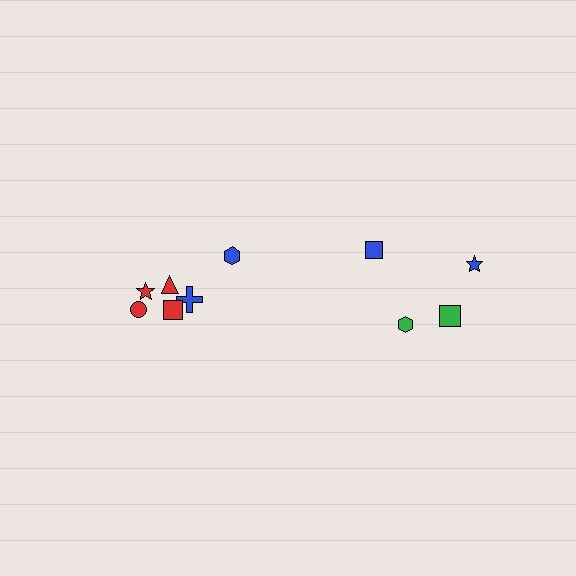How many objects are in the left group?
There are 6 objects.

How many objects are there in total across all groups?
There are 10 objects.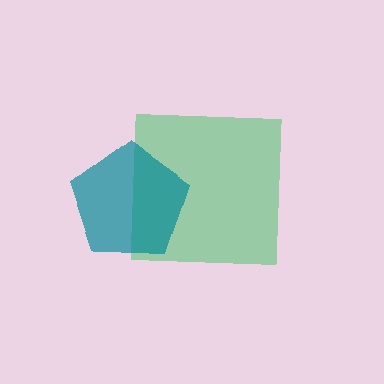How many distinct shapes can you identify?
There are 2 distinct shapes: a green square, a teal pentagon.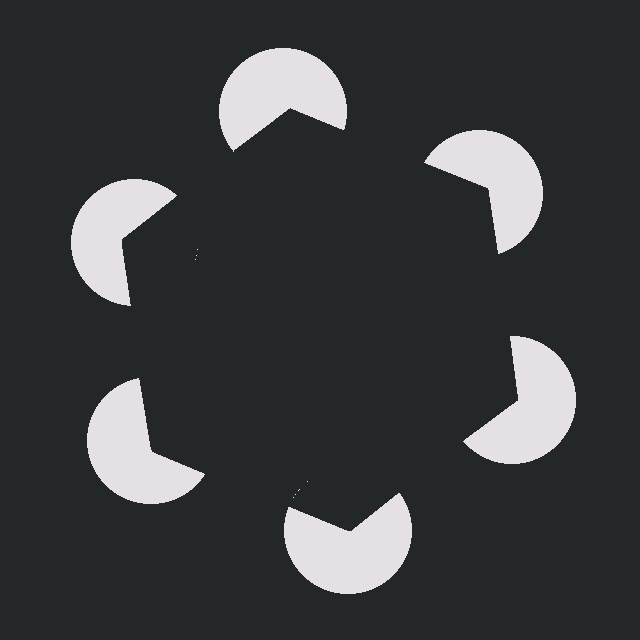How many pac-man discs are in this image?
There are 6 — one at each vertex of the illusory hexagon.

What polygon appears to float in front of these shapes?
An illusory hexagon — its edges are inferred from the aligned wedge cuts in the pac-man discs, not physically drawn.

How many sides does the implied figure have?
6 sides.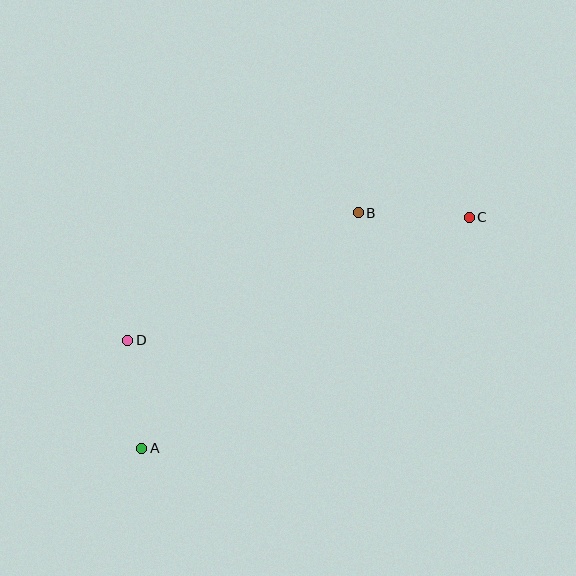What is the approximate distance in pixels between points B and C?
The distance between B and C is approximately 111 pixels.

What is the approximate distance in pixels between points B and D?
The distance between B and D is approximately 263 pixels.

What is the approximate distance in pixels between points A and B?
The distance between A and B is approximately 320 pixels.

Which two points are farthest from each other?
Points A and C are farthest from each other.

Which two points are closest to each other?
Points A and D are closest to each other.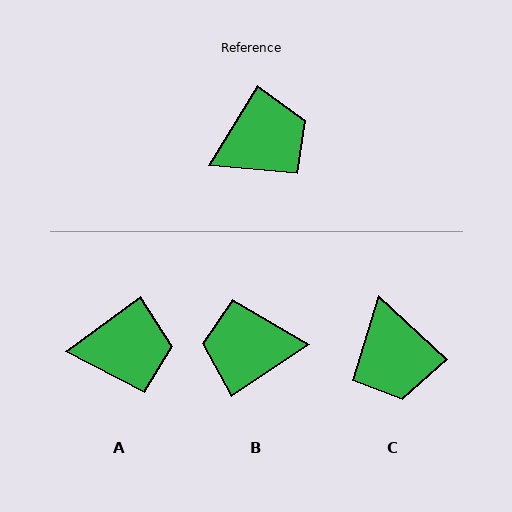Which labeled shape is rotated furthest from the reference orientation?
B, about 155 degrees away.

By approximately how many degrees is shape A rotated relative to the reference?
Approximately 22 degrees clockwise.